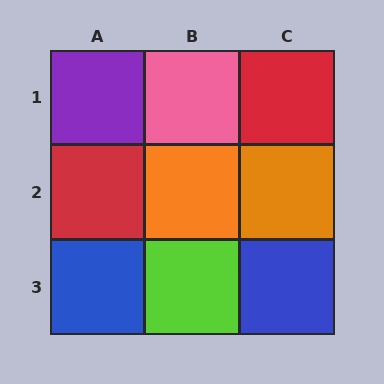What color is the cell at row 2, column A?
Red.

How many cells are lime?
1 cell is lime.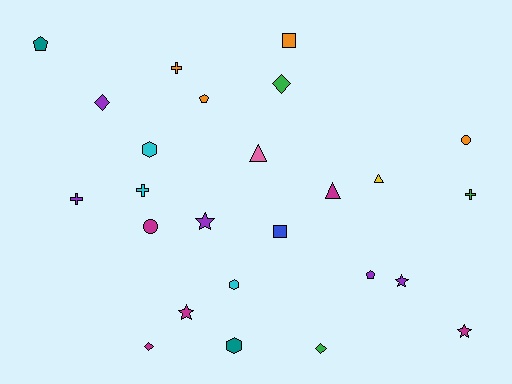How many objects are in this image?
There are 25 objects.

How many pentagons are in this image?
There are 3 pentagons.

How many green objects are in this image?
There are 3 green objects.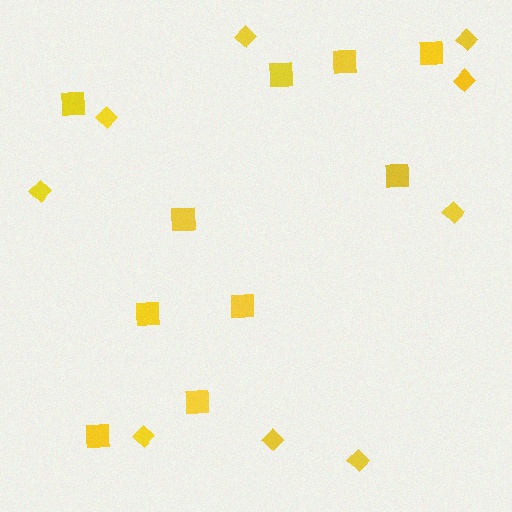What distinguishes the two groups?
There are 2 groups: one group of diamonds (9) and one group of squares (10).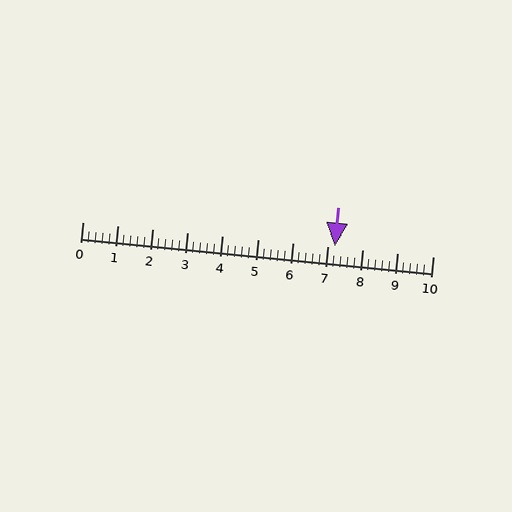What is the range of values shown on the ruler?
The ruler shows values from 0 to 10.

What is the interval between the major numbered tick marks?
The major tick marks are spaced 1 units apart.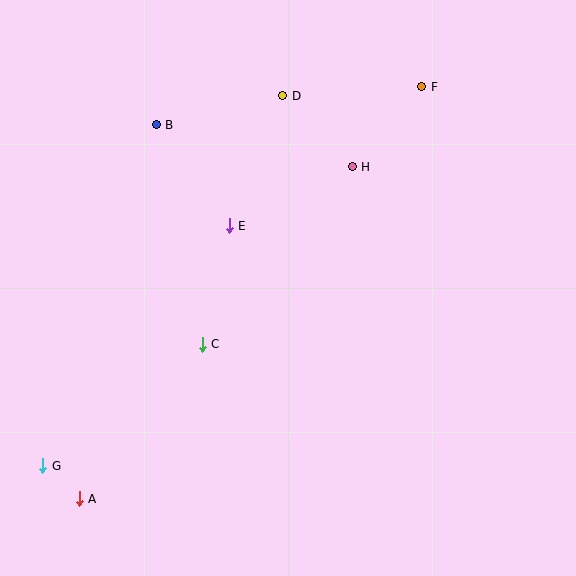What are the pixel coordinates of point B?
Point B is at (156, 125).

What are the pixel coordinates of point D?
Point D is at (283, 96).